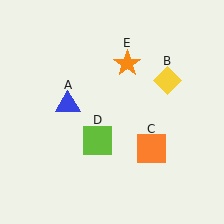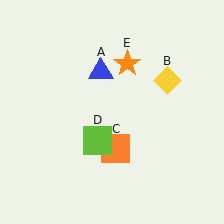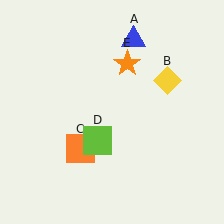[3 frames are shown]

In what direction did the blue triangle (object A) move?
The blue triangle (object A) moved up and to the right.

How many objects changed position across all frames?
2 objects changed position: blue triangle (object A), orange square (object C).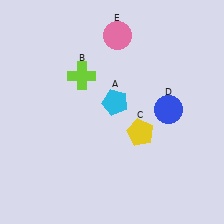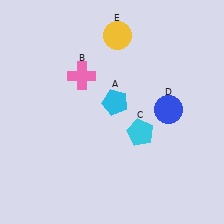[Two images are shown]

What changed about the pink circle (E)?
In Image 1, E is pink. In Image 2, it changed to yellow.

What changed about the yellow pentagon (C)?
In Image 1, C is yellow. In Image 2, it changed to cyan.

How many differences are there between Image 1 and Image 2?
There are 3 differences between the two images.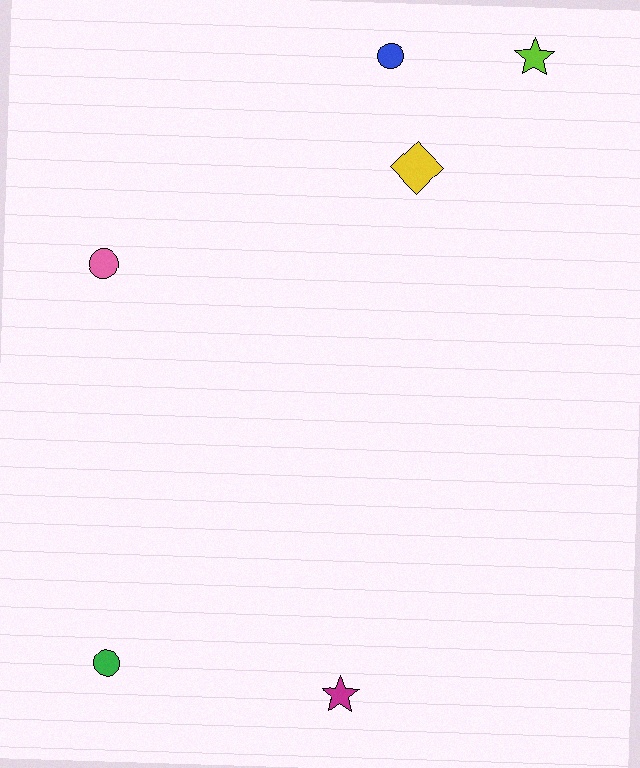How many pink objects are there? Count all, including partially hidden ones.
There is 1 pink object.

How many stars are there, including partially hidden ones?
There are 2 stars.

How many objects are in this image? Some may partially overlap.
There are 6 objects.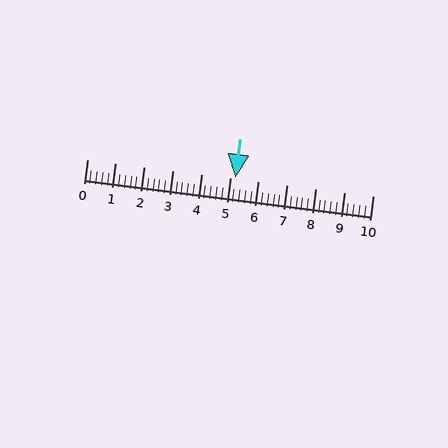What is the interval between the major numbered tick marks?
The major tick marks are spaced 1 units apart.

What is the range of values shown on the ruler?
The ruler shows values from 0 to 10.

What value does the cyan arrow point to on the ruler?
The cyan arrow points to approximately 5.2.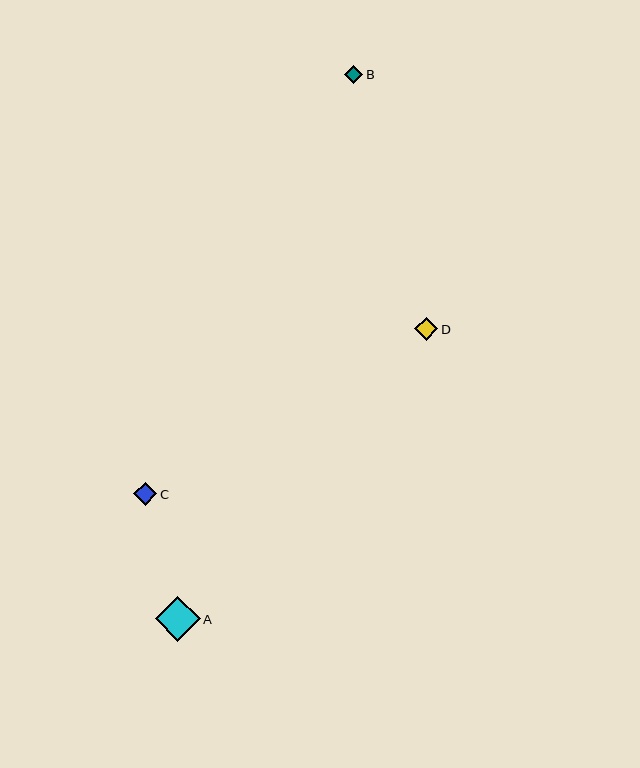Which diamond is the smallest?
Diamond B is the smallest with a size of approximately 18 pixels.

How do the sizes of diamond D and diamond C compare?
Diamond D and diamond C are approximately the same size.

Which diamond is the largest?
Diamond A is the largest with a size of approximately 45 pixels.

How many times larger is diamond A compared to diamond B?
Diamond A is approximately 2.5 times the size of diamond B.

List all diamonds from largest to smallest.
From largest to smallest: A, D, C, B.